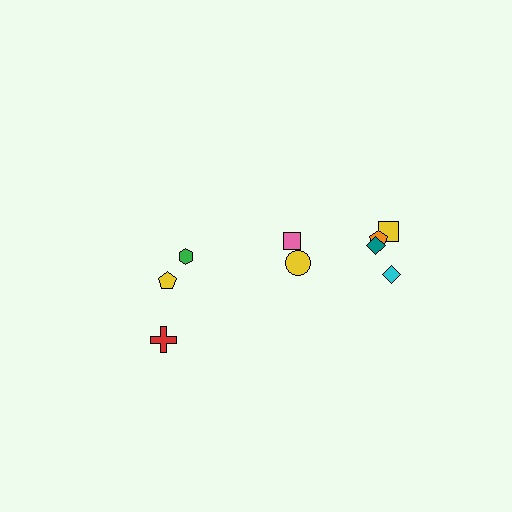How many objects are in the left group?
There are 3 objects.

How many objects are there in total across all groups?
There are 9 objects.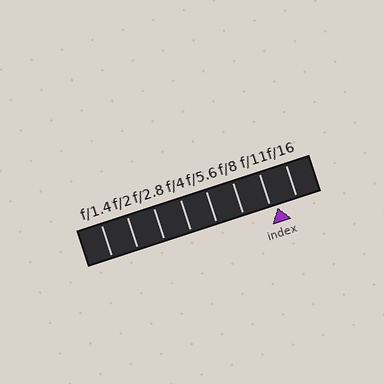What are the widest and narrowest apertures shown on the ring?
The widest aperture shown is f/1.4 and the narrowest is f/16.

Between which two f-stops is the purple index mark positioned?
The index mark is between f/11 and f/16.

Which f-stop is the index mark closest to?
The index mark is closest to f/11.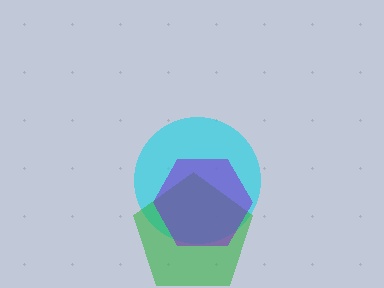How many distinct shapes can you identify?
There are 3 distinct shapes: a cyan circle, a green pentagon, a purple hexagon.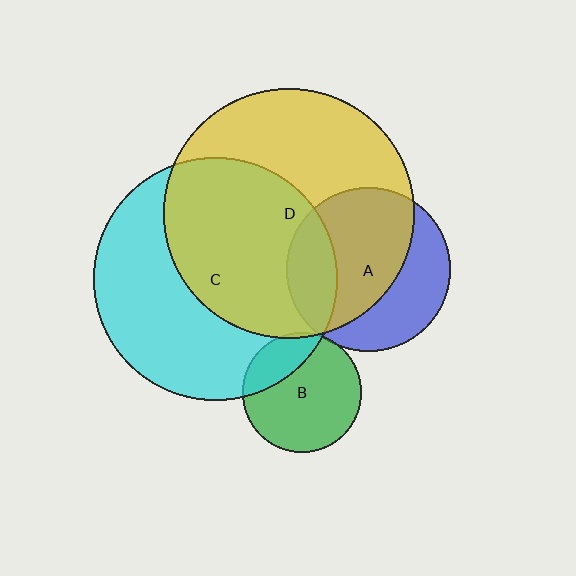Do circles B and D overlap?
Yes.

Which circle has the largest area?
Circle D (yellow).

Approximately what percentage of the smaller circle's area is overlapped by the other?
Approximately 5%.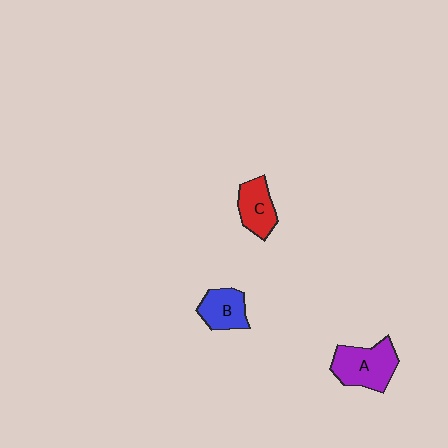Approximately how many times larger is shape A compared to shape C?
Approximately 1.4 times.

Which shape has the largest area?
Shape A (purple).